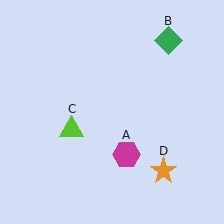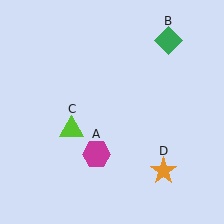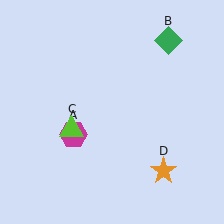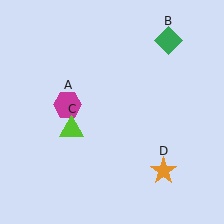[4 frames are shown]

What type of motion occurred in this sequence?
The magenta hexagon (object A) rotated clockwise around the center of the scene.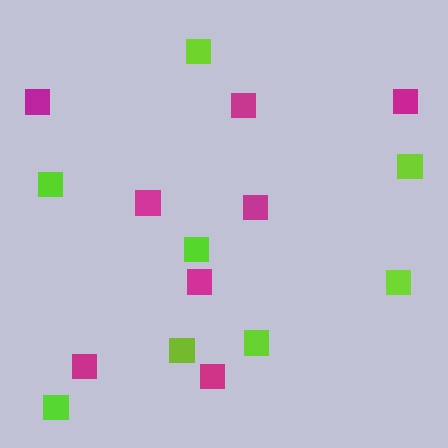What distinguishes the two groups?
There are 2 groups: one group of magenta squares (8) and one group of lime squares (8).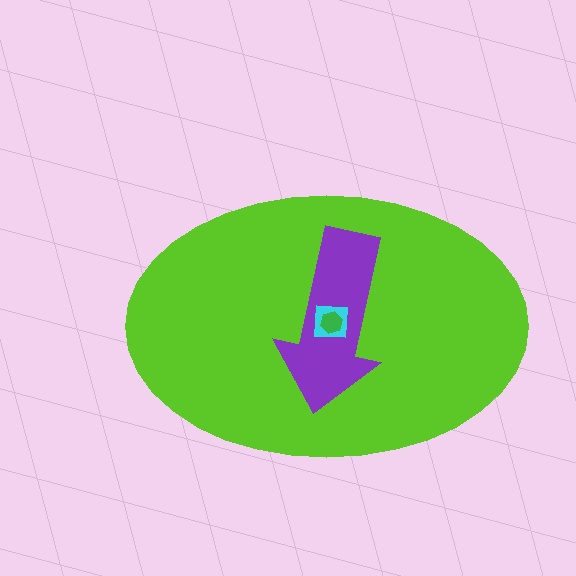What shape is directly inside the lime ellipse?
The purple arrow.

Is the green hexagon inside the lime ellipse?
Yes.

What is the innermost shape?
The green hexagon.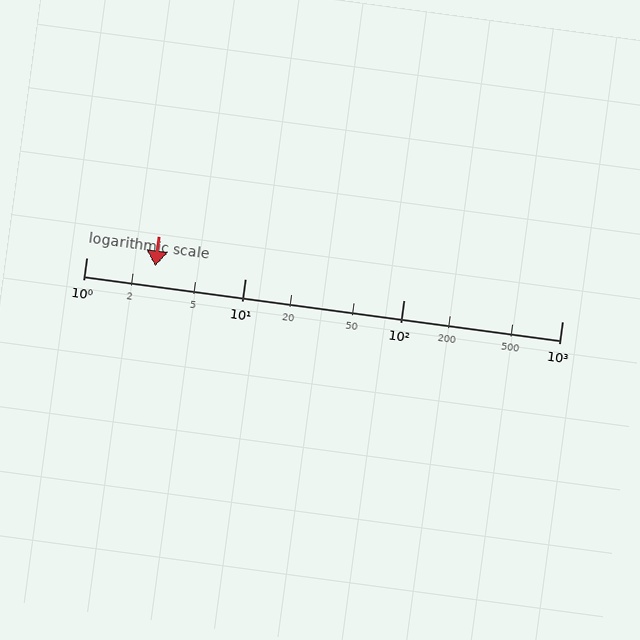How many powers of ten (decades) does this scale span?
The scale spans 3 decades, from 1 to 1000.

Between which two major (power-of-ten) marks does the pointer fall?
The pointer is between 1 and 10.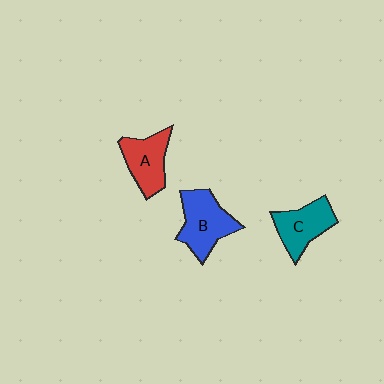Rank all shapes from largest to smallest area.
From largest to smallest: B (blue), A (red), C (teal).